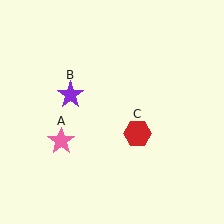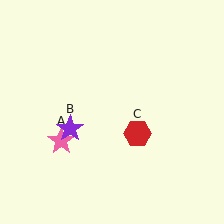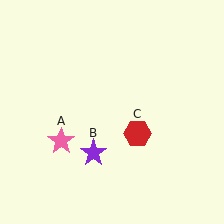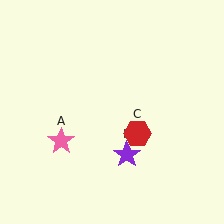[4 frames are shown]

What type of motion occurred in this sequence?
The purple star (object B) rotated counterclockwise around the center of the scene.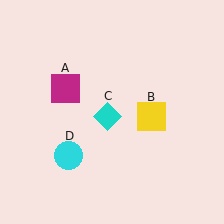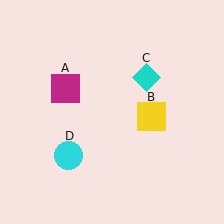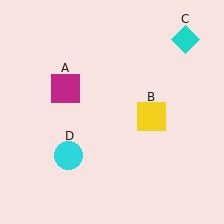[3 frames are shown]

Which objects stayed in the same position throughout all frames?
Magenta square (object A) and yellow square (object B) and cyan circle (object D) remained stationary.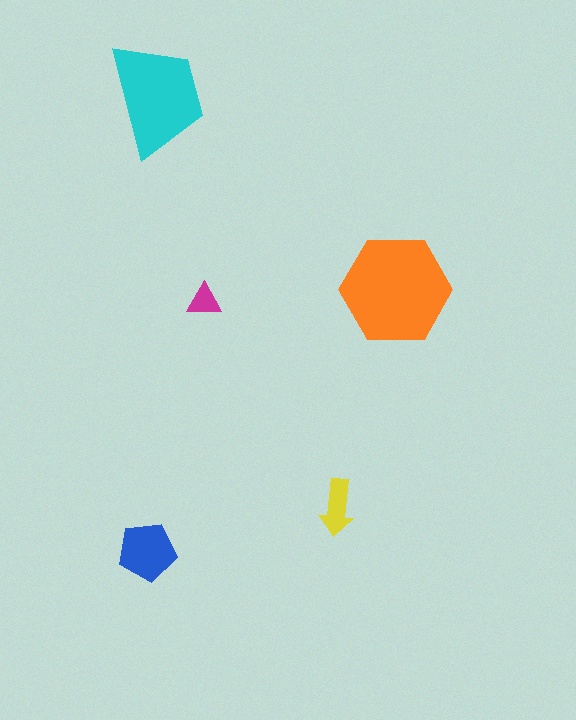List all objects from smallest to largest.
The magenta triangle, the yellow arrow, the blue pentagon, the cyan trapezoid, the orange hexagon.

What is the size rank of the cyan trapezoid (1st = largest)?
2nd.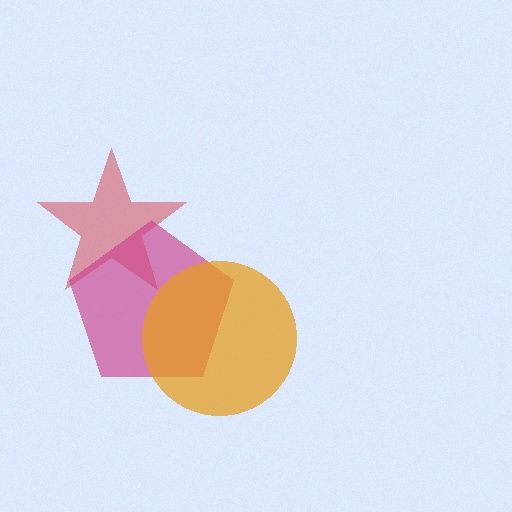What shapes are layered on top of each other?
The layered shapes are: a red star, a magenta pentagon, an orange circle.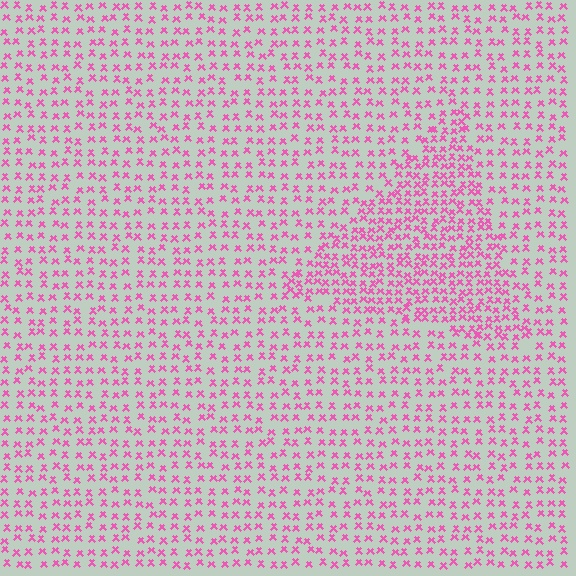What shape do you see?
I see a triangle.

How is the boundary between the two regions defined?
The boundary is defined by a change in element density (approximately 1.8x ratio). All elements are the same color, size, and shape.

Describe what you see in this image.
The image contains small pink elements arranged at two different densities. A triangle-shaped region is visible where the elements are more densely packed than the surrounding area.